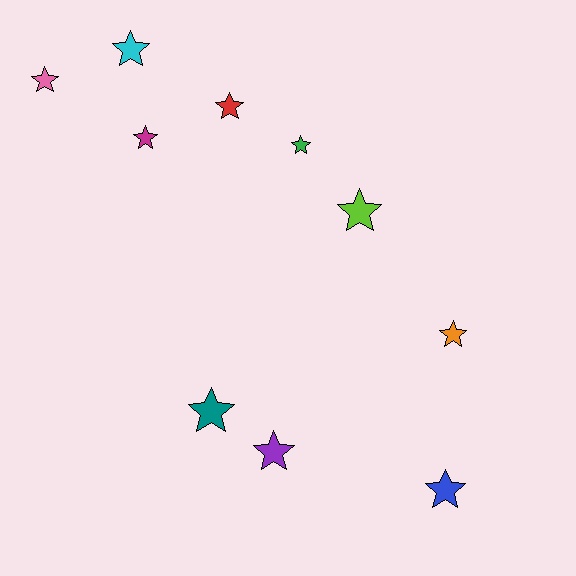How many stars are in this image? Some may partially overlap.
There are 10 stars.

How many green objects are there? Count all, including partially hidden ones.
There is 1 green object.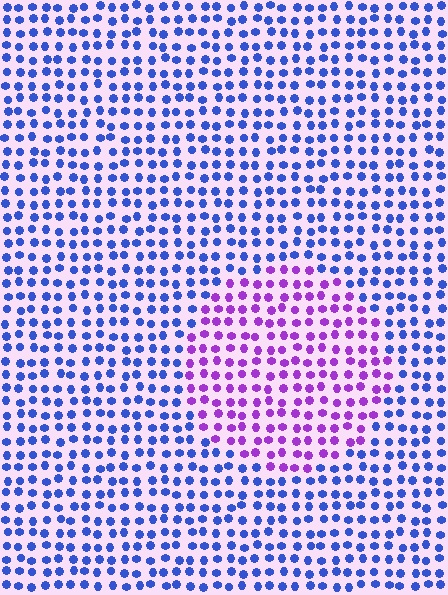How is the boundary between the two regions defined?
The boundary is defined purely by a slight shift in hue (about 55 degrees). Spacing, size, and orientation are identical on both sides.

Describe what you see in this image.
The image is filled with small blue elements in a uniform arrangement. A circle-shaped region is visible where the elements are tinted to a slightly different hue, forming a subtle color boundary.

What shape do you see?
I see a circle.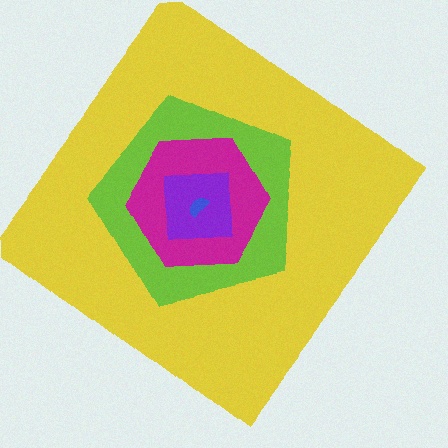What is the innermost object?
The blue semicircle.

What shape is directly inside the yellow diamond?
The lime pentagon.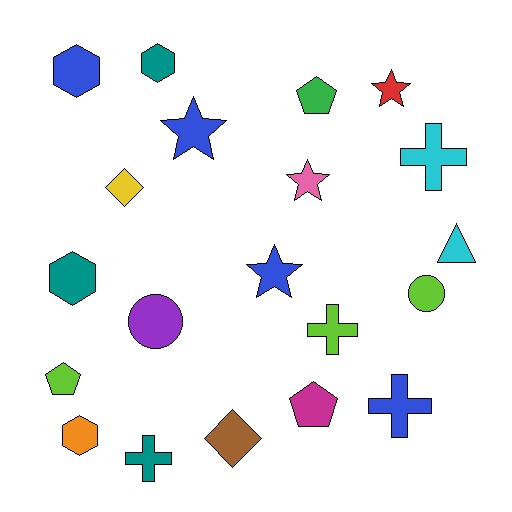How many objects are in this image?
There are 20 objects.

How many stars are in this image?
There are 4 stars.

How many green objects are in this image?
There is 1 green object.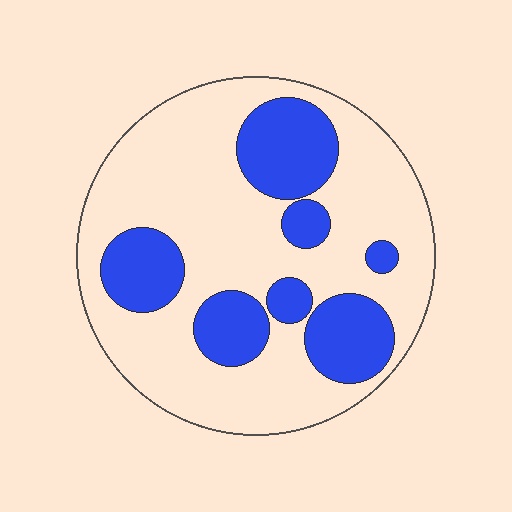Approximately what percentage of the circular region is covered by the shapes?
Approximately 30%.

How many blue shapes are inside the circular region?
7.